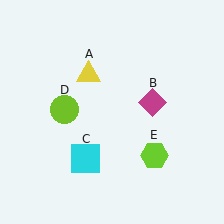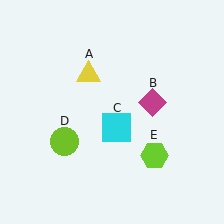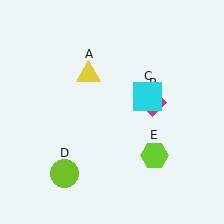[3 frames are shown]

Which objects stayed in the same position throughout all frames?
Yellow triangle (object A) and magenta diamond (object B) and lime hexagon (object E) remained stationary.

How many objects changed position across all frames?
2 objects changed position: cyan square (object C), lime circle (object D).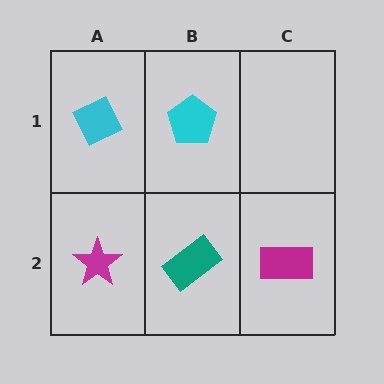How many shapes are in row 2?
3 shapes.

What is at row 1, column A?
A cyan diamond.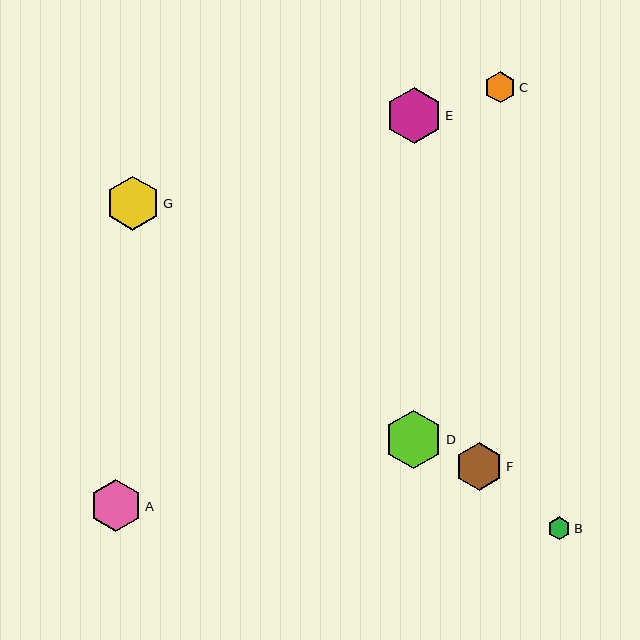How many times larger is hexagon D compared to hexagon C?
Hexagon D is approximately 1.9 times the size of hexagon C.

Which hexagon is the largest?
Hexagon D is the largest with a size of approximately 58 pixels.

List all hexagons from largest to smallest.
From largest to smallest: D, E, G, A, F, C, B.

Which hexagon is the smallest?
Hexagon B is the smallest with a size of approximately 23 pixels.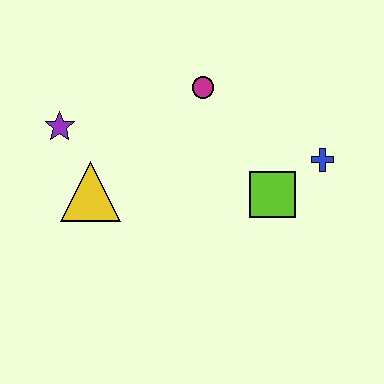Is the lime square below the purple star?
Yes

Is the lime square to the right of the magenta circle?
Yes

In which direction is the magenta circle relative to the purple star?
The magenta circle is to the right of the purple star.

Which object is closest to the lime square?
The blue cross is closest to the lime square.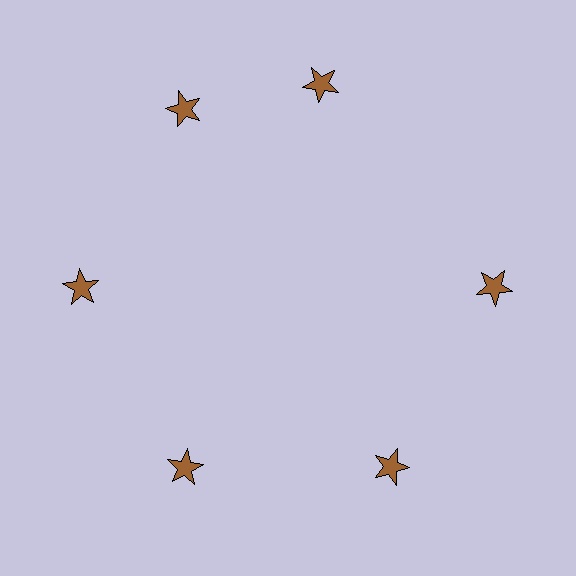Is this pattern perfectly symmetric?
No. The 6 brown stars are arranged in a ring, but one element near the 1 o'clock position is rotated out of alignment along the ring, breaking the 6-fold rotational symmetry.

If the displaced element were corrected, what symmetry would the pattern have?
It would have 6-fold rotational symmetry — the pattern would map onto itself every 60 degrees.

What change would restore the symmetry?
The symmetry would be restored by rotating it back into even spacing with its neighbors so that all 6 stars sit at equal angles and equal distance from the center.